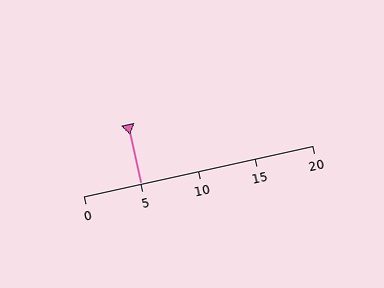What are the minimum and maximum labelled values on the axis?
The axis runs from 0 to 20.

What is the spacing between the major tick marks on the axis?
The major ticks are spaced 5 apart.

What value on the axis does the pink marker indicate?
The marker indicates approximately 5.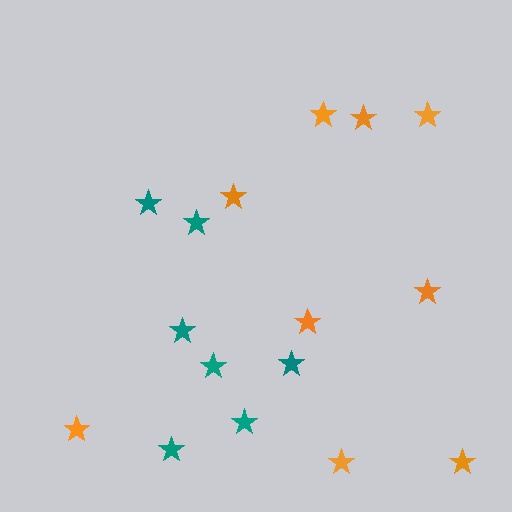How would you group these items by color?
There are 2 groups: one group of orange stars (9) and one group of teal stars (7).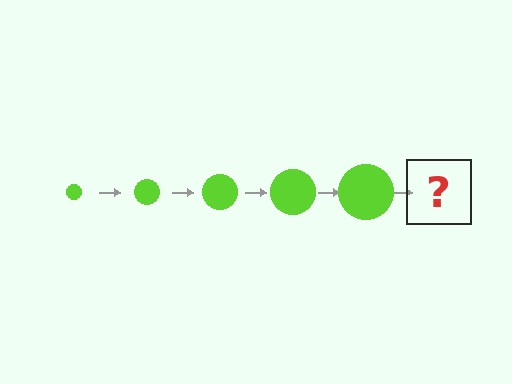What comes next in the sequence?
The next element should be a lime circle, larger than the previous one.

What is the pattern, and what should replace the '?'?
The pattern is that the circle gets progressively larger each step. The '?' should be a lime circle, larger than the previous one.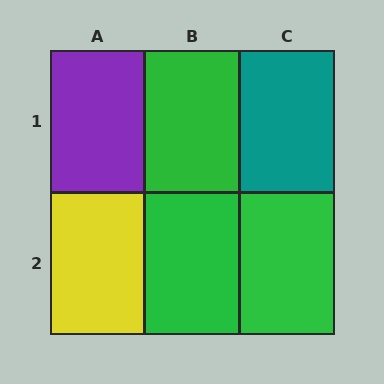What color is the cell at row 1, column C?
Teal.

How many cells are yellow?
1 cell is yellow.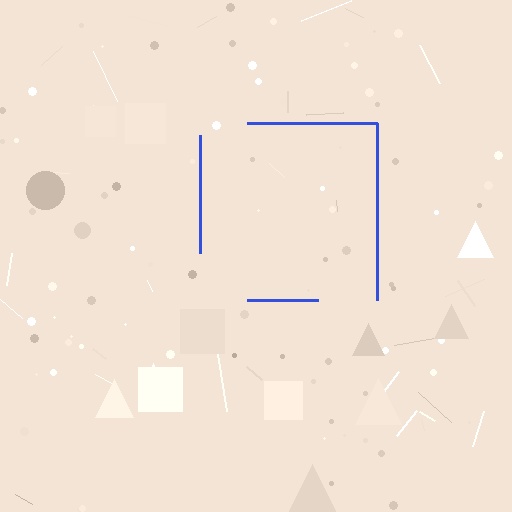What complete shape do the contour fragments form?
The contour fragments form a square.